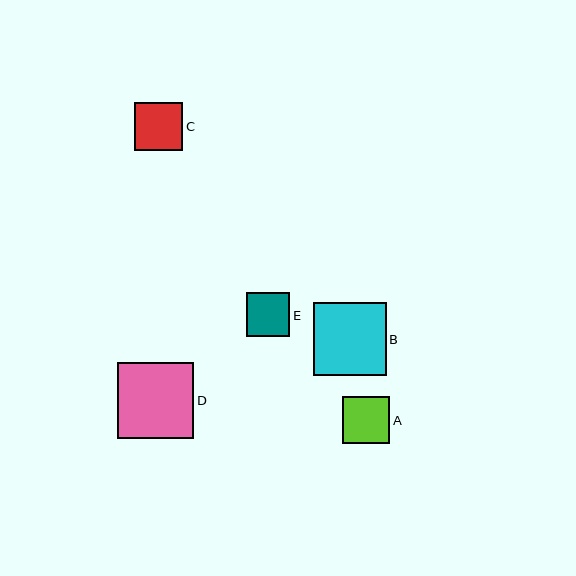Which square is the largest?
Square D is the largest with a size of approximately 76 pixels.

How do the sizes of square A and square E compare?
Square A and square E are approximately the same size.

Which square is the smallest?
Square E is the smallest with a size of approximately 44 pixels.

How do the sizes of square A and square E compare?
Square A and square E are approximately the same size.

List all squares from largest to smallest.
From largest to smallest: D, B, C, A, E.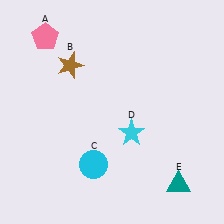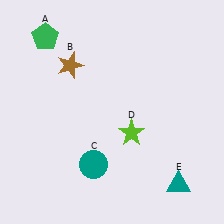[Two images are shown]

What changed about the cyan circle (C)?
In Image 1, C is cyan. In Image 2, it changed to teal.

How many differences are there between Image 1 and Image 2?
There are 3 differences between the two images.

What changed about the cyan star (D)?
In Image 1, D is cyan. In Image 2, it changed to lime.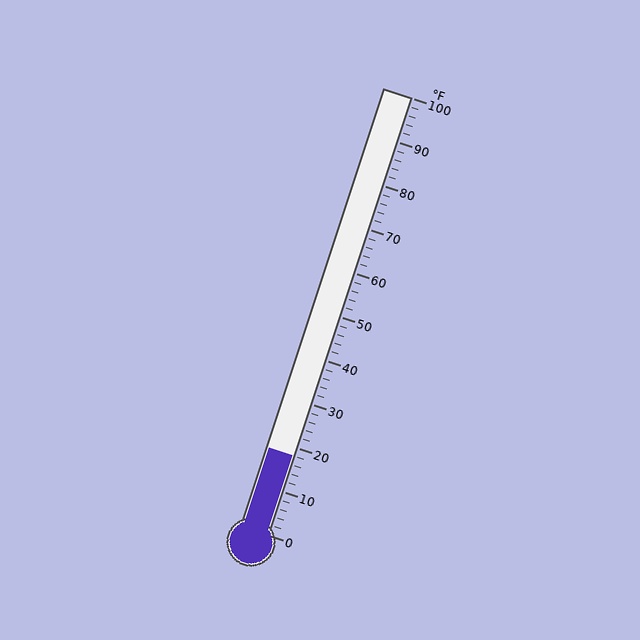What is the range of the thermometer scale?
The thermometer scale ranges from 0°F to 100°F.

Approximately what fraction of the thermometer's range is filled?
The thermometer is filled to approximately 20% of its range.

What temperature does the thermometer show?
The thermometer shows approximately 18°F.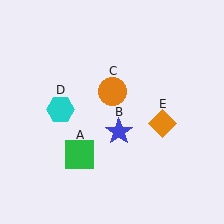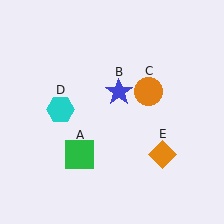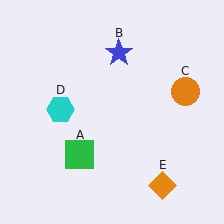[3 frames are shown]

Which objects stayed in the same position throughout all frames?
Green square (object A) and cyan hexagon (object D) remained stationary.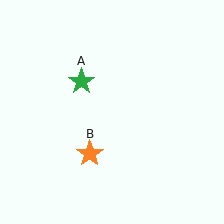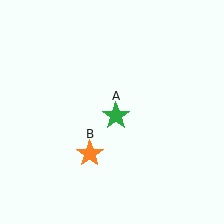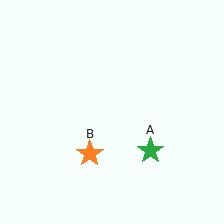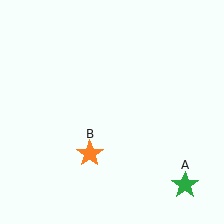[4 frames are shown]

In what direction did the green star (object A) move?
The green star (object A) moved down and to the right.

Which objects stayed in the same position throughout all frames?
Orange star (object B) remained stationary.